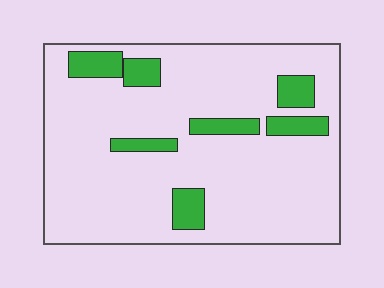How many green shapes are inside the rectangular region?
7.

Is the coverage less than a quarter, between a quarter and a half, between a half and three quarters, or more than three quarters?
Less than a quarter.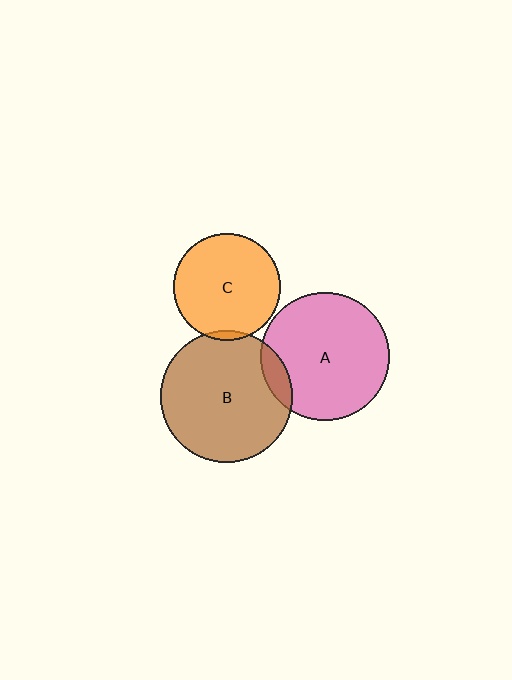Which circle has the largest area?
Circle B (brown).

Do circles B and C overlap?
Yes.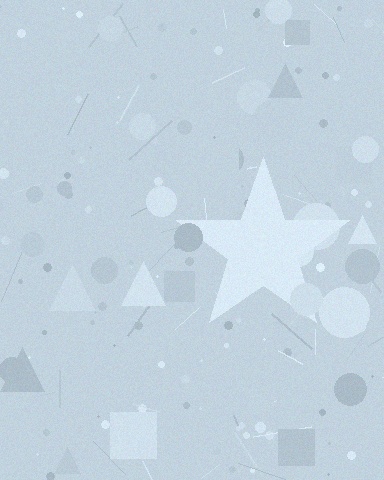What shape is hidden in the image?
A star is hidden in the image.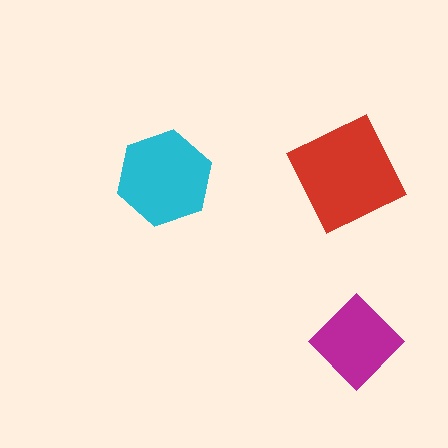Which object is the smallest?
The magenta diamond.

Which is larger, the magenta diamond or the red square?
The red square.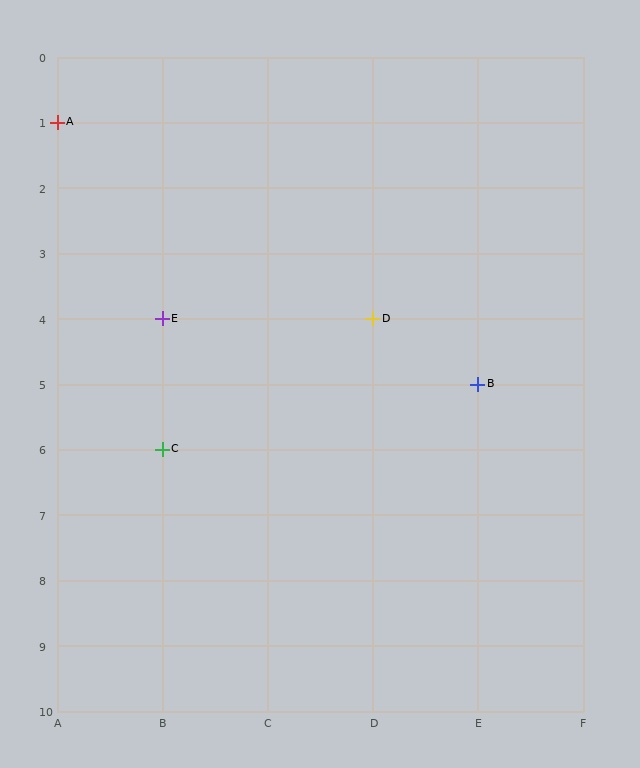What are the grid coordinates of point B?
Point B is at grid coordinates (E, 5).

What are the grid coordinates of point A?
Point A is at grid coordinates (A, 1).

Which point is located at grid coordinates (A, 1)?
Point A is at (A, 1).